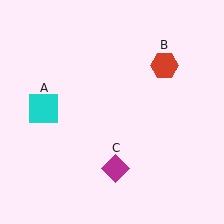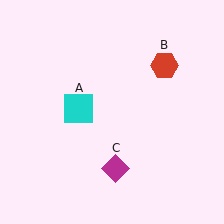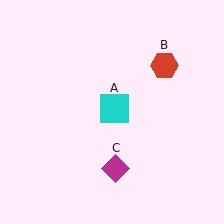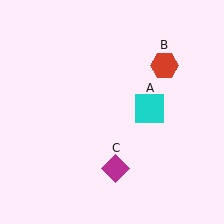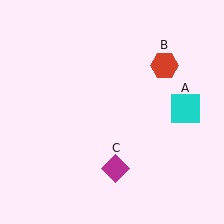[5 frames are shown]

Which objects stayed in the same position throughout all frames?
Red hexagon (object B) and magenta diamond (object C) remained stationary.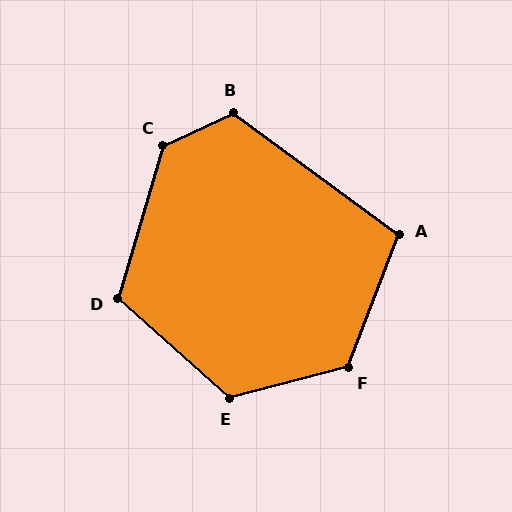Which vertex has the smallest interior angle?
A, at approximately 105 degrees.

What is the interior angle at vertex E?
Approximately 124 degrees (obtuse).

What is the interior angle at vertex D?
Approximately 115 degrees (obtuse).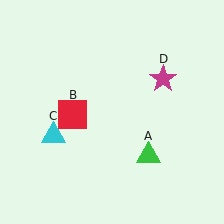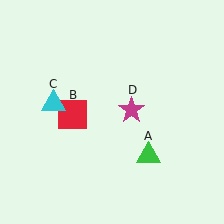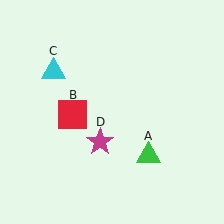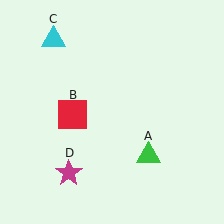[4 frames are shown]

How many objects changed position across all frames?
2 objects changed position: cyan triangle (object C), magenta star (object D).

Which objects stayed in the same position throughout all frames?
Green triangle (object A) and red square (object B) remained stationary.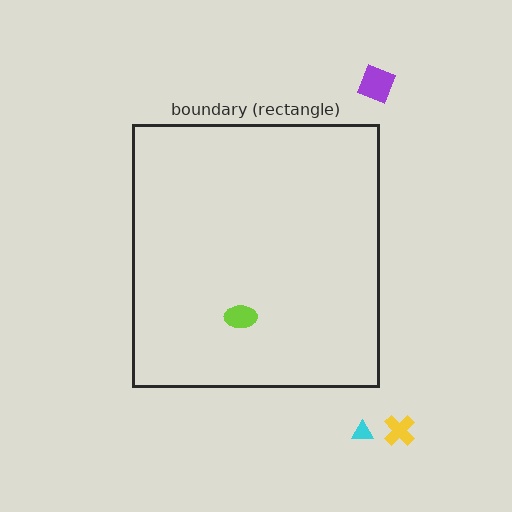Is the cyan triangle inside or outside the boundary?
Outside.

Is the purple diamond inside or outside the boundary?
Outside.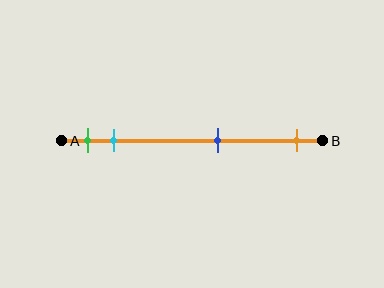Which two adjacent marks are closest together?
The green and cyan marks are the closest adjacent pair.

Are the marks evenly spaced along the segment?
No, the marks are not evenly spaced.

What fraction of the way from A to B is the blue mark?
The blue mark is approximately 60% (0.6) of the way from A to B.